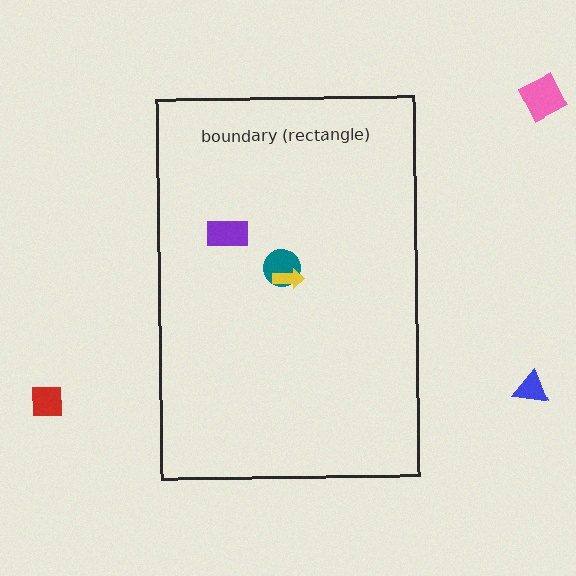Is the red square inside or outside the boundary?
Outside.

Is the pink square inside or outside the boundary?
Outside.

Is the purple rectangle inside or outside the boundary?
Inside.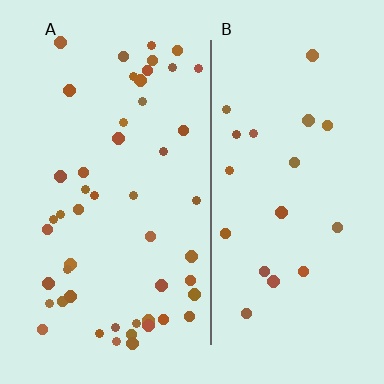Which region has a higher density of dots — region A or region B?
A (the left).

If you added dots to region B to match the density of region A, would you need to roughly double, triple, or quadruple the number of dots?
Approximately double.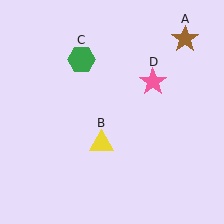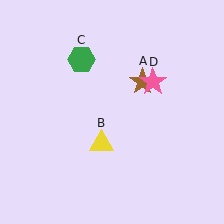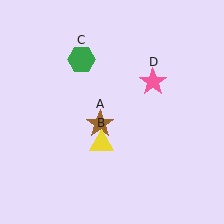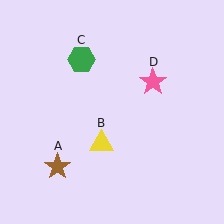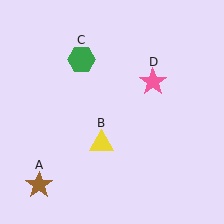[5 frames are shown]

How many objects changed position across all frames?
1 object changed position: brown star (object A).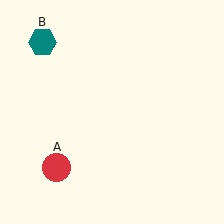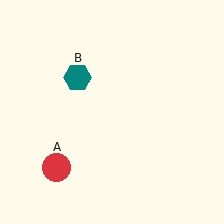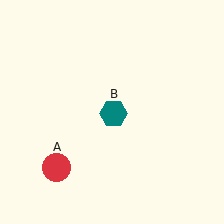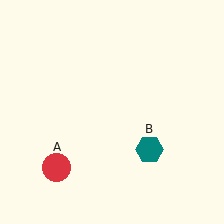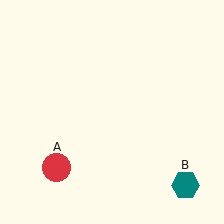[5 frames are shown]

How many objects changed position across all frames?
1 object changed position: teal hexagon (object B).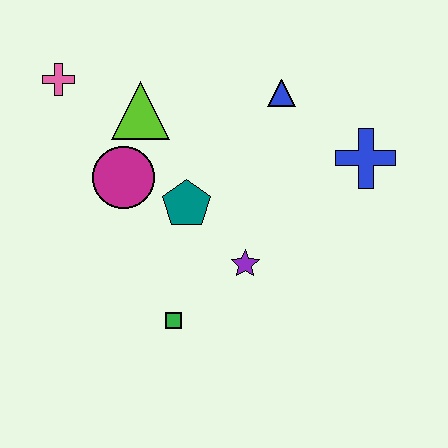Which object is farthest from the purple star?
The pink cross is farthest from the purple star.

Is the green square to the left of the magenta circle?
No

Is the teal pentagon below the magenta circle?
Yes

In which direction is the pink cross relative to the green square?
The pink cross is above the green square.